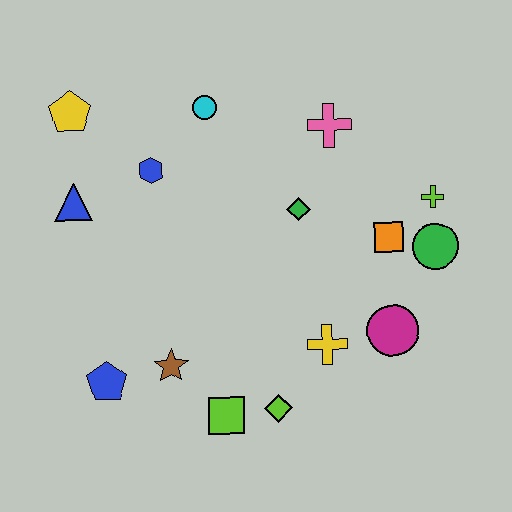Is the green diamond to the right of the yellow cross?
No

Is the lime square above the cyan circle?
No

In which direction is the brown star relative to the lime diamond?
The brown star is to the left of the lime diamond.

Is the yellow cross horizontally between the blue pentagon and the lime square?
No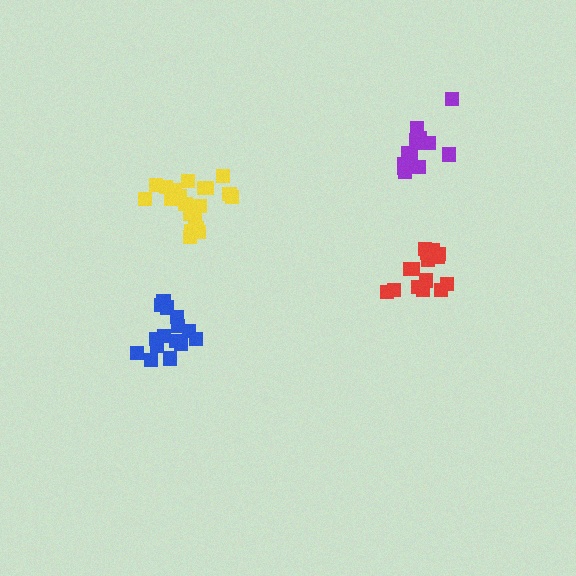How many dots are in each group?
Group 1: 15 dots, Group 2: 14 dots, Group 3: 20 dots, Group 4: 16 dots (65 total).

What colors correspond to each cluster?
The clusters are colored: red, purple, yellow, blue.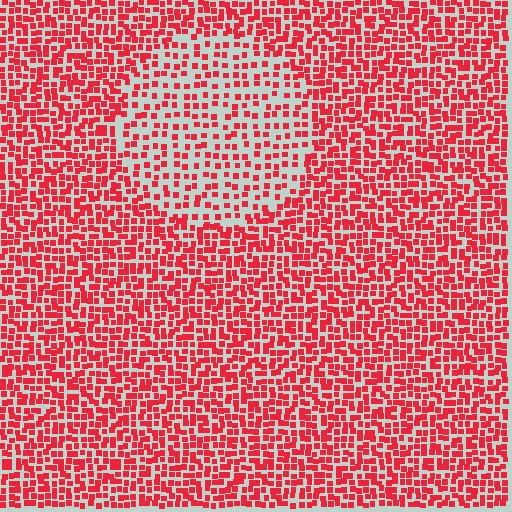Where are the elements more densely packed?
The elements are more densely packed outside the circle boundary.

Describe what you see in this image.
The image contains small red elements arranged at two different densities. A circle-shaped region is visible where the elements are less densely packed than the surrounding area.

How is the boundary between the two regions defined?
The boundary is defined by a change in element density (approximately 1.9x ratio). All elements are the same color, size, and shape.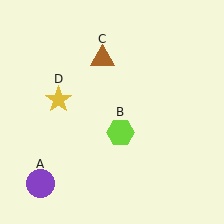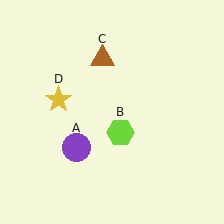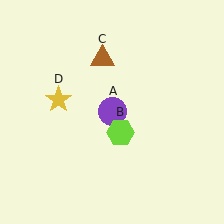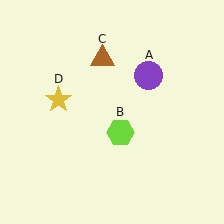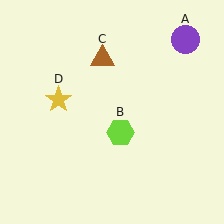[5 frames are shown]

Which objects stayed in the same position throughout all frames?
Lime hexagon (object B) and brown triangle (object C) and yellow star (object D) remained stationary.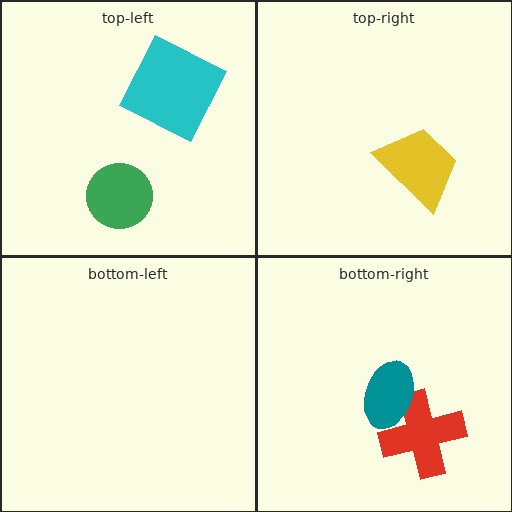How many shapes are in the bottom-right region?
2.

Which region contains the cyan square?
The top-left region.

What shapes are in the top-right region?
The yellow trapezoid.